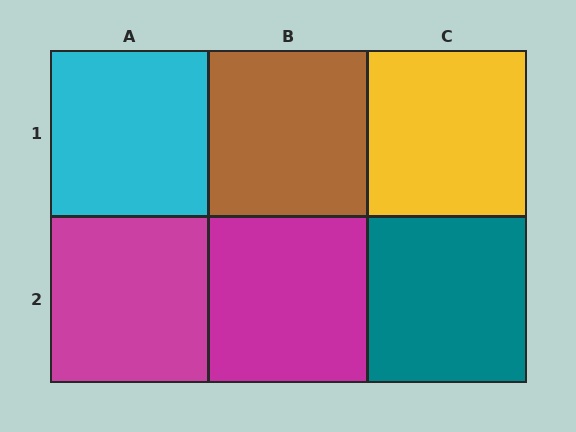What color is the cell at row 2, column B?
Magenta.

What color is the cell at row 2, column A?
Magenta.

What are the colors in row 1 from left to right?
Cyan, brown, yellow.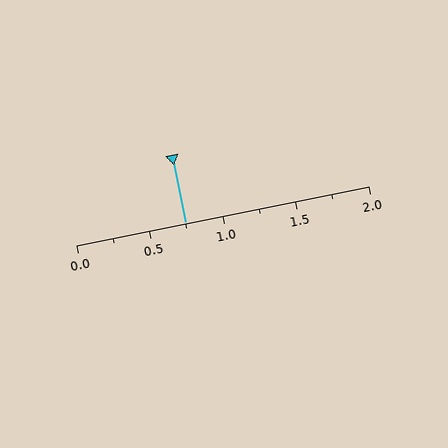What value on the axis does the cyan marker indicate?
The marker indicates approximately 0.75.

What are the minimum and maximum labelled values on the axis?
The axis runs from 0.0 to 2.0.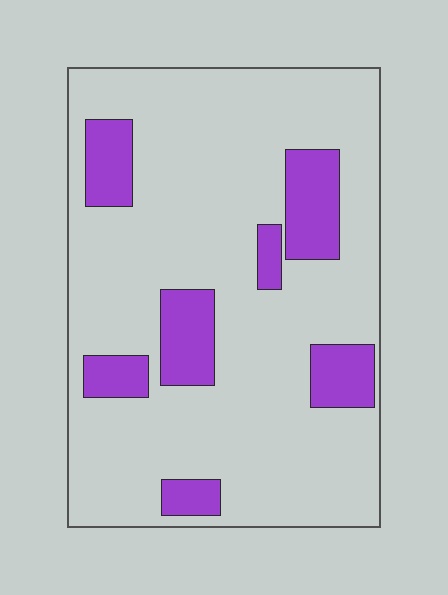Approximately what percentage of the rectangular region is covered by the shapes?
Approximately 20%.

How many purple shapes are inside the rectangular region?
7.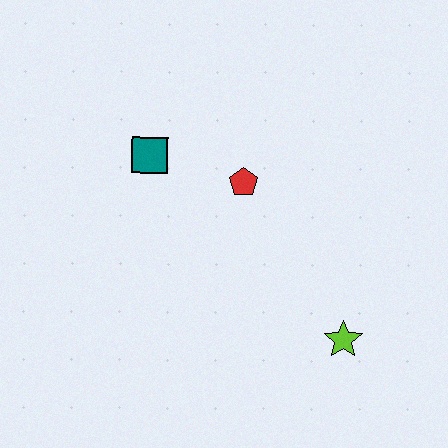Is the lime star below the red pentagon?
Yes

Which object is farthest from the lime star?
The teal square is farthest from the lime star.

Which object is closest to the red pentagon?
The teal square is closest to the red pentagon.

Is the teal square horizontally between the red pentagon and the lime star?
No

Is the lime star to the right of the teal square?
Yes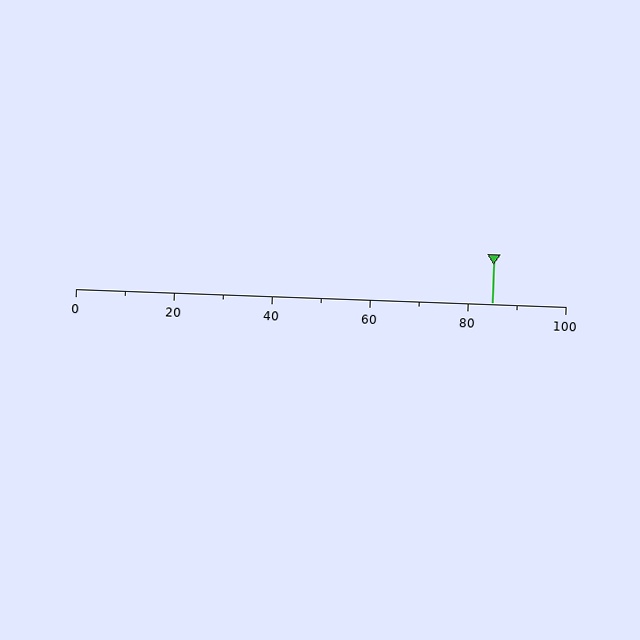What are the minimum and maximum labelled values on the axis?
The axis runs from 0 to 100.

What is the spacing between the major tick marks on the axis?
The major ticks are spaced 20 apart.